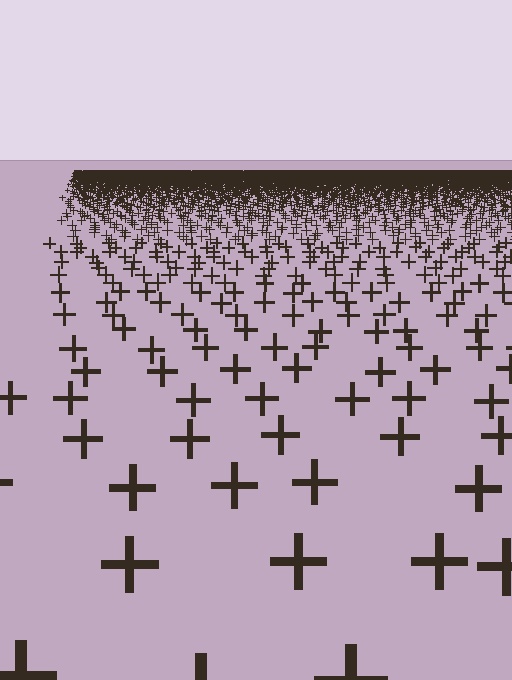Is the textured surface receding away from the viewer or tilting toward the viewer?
The surface is receding away from the viewer. Texture elements get smaller and denser toward the top.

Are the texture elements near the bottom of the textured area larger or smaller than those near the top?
Larger. Near the bottom, elements are closer to the viewer and appear at a bigger on-screen size.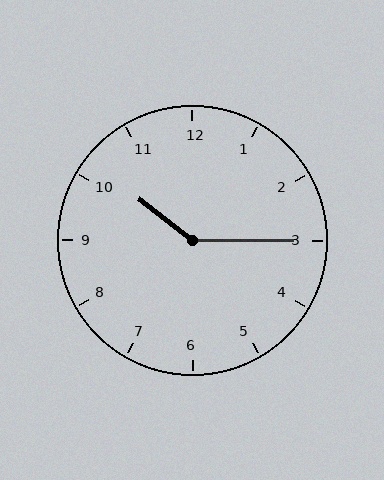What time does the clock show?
10:15.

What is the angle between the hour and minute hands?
Approximately 142 degrees.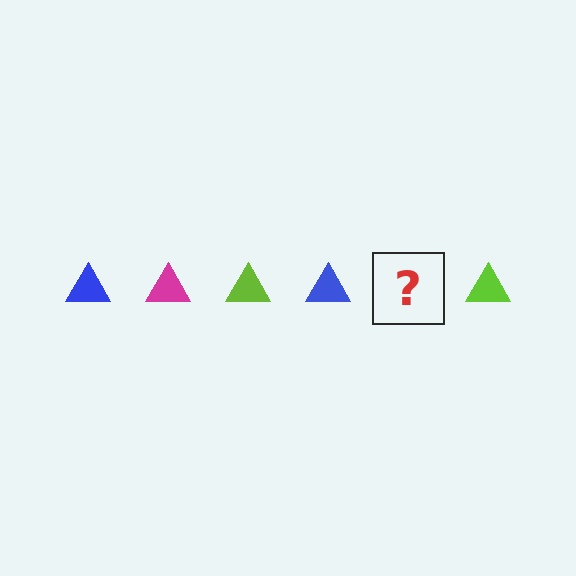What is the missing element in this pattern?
The missing element is a magenta triangle.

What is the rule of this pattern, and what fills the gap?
The rule is that the pattern cycles through blue, magenta, lime triangles. The gap should be filled with a magenta triangle.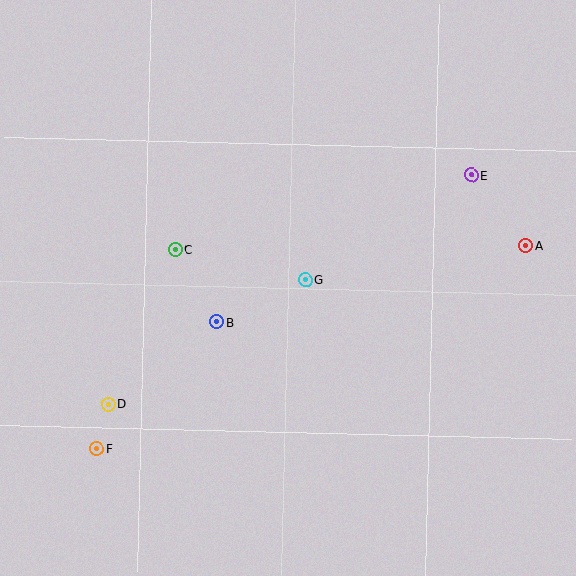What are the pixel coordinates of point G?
Point G is at (305, 279).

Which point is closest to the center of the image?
Point G at (305, 279) is closest to the center.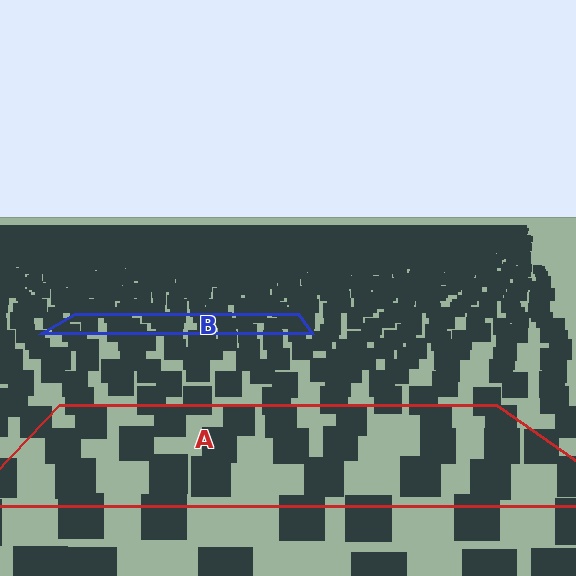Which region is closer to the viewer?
Region A is closer. The texture elements there are larger and more spread out.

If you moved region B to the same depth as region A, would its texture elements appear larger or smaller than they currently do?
They would appear larger. At a closer depth, the same texture elements are projected at a bigger on-screen size.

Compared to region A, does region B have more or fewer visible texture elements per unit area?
Region B has more texture elements per unit area — they are packed more densely because it is farther away.